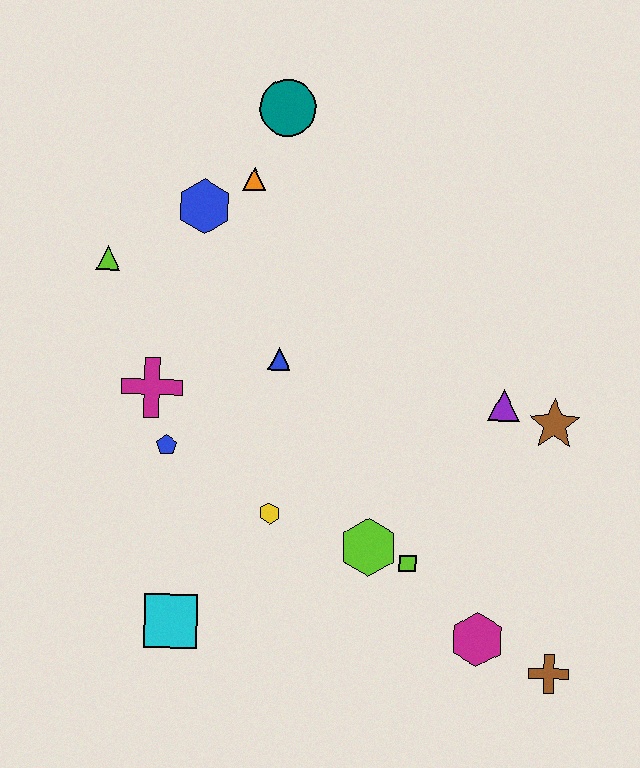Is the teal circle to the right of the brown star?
No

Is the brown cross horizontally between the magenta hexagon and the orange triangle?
No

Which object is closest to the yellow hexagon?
The lime hexagon is closest to the yellow hexagon.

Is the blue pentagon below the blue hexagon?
Yes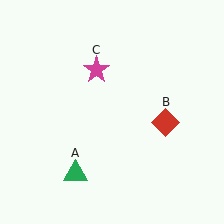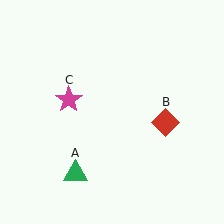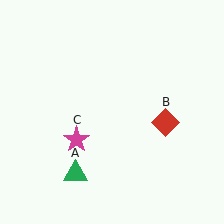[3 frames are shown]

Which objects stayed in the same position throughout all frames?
Green triangle (object A) and red diamond (object B) remained stationary.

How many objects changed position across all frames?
1 object changed position: magenta star (object C).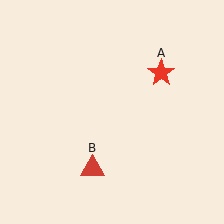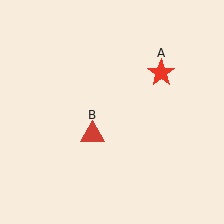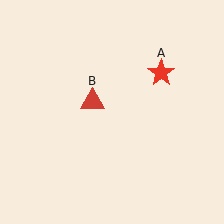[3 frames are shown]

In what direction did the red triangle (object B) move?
The red triangle (object B) moved up.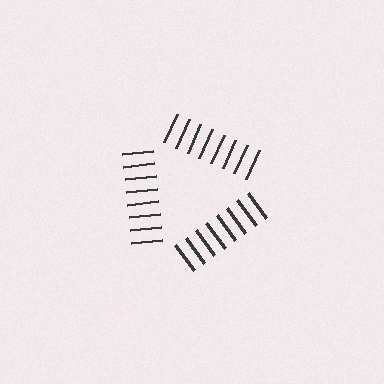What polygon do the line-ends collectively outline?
An illusory triangle — the line segments terminate on its edges but no continuous stroke is drawn.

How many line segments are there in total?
24 — 8 along each of the 3 edges.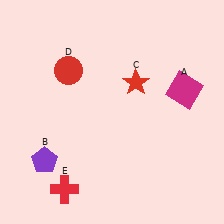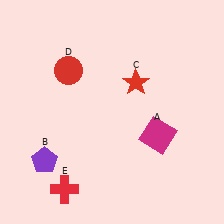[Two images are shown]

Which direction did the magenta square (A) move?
The magenta square (A) moved down.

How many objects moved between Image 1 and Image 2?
1 object moved between the two images.